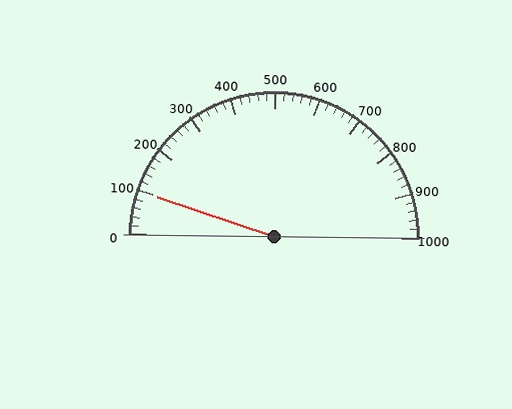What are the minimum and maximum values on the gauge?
The gauge ranges from 0 to 1000.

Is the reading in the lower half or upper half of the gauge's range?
The reading is in the lower half of the range (0 to 1000).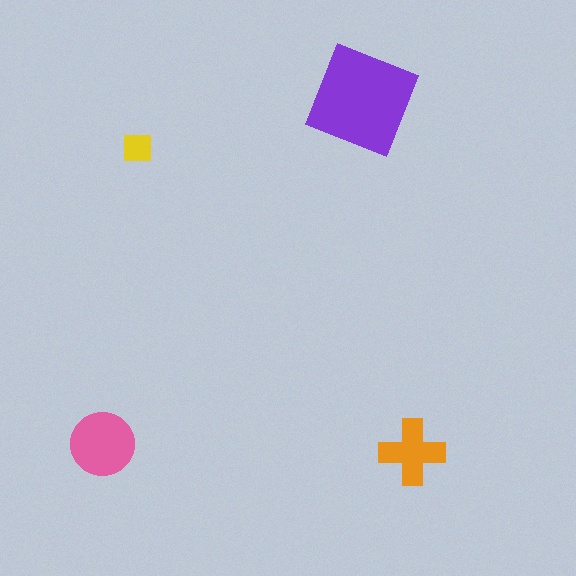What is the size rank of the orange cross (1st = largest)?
3rd.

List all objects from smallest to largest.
The yellow square, the orange cross, the pink circle, the purple diamond.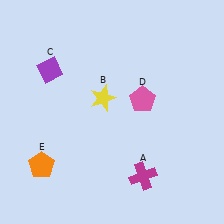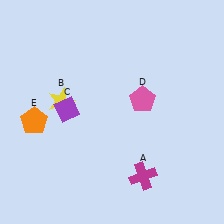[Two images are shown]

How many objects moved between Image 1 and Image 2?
3 objects moved between the two images.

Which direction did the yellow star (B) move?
The yellow star (B) moved left.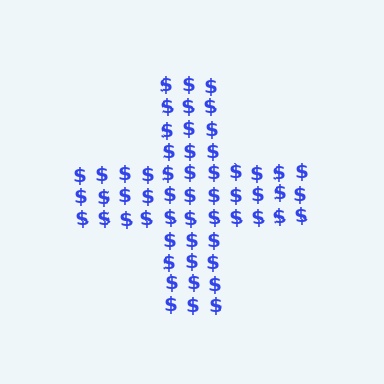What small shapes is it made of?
It is made of small dollar signs.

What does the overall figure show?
The overall figure shows a cross.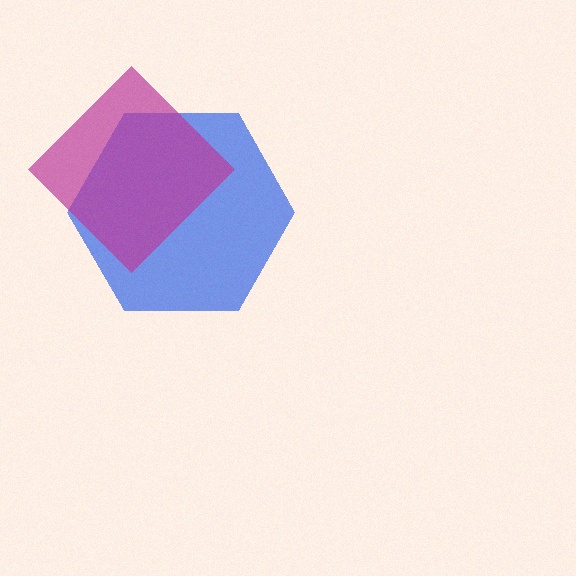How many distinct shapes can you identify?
There are 2 distinct shapes: a blue hexagon, a magenta diamond.